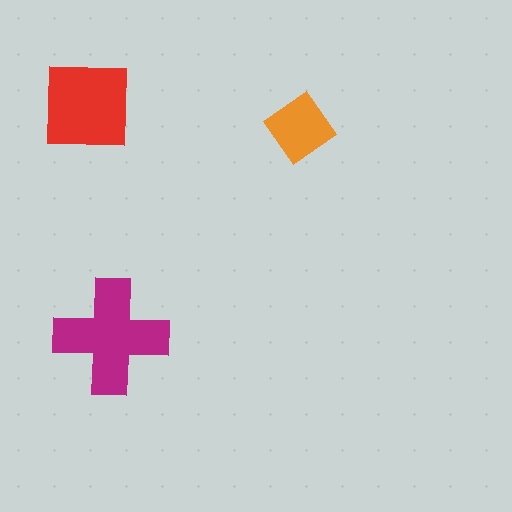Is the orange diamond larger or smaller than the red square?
Smaller.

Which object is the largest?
The magenta cross.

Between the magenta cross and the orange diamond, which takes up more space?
The magenta cross.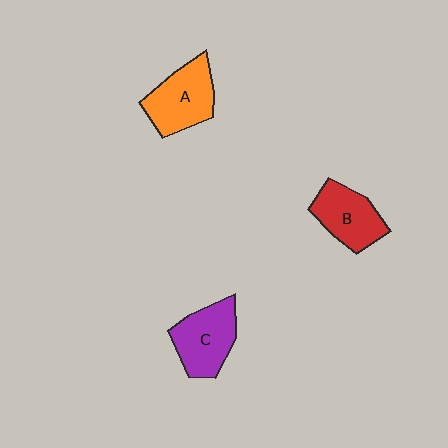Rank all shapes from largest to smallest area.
From largest to smallest: A (orange), C (purple), B (red).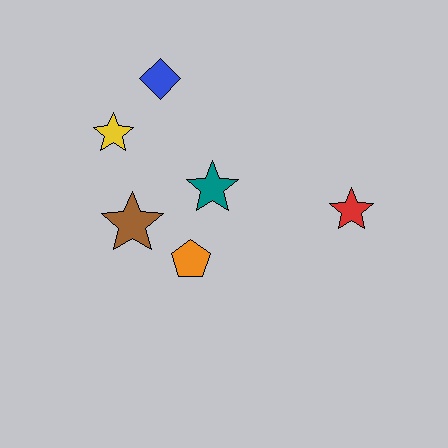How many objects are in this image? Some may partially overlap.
There are 6 objects.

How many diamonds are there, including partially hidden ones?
There is 1 diamond.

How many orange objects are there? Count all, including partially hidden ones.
There is 1 orange object.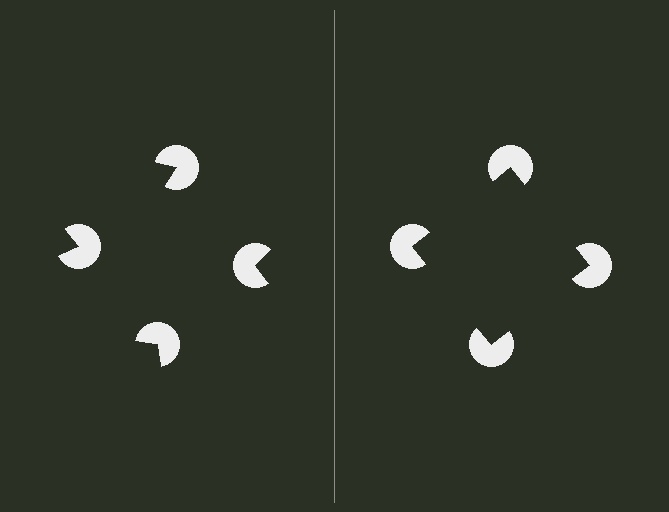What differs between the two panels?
The pac-man discs are positioned identically on both sides; only the wedge orientations differ. On the right they align to a square; on the left they are misaligned.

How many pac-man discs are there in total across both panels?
8 — 4 on each side.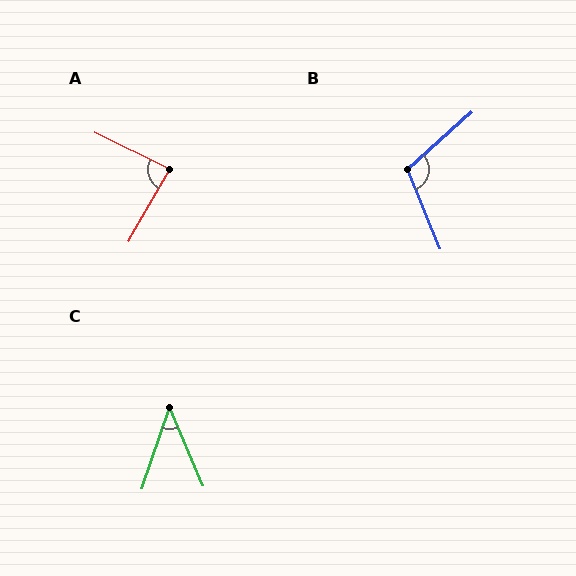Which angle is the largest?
B, at approximately 109 degrees.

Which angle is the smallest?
C, at approximately 42 degrees.